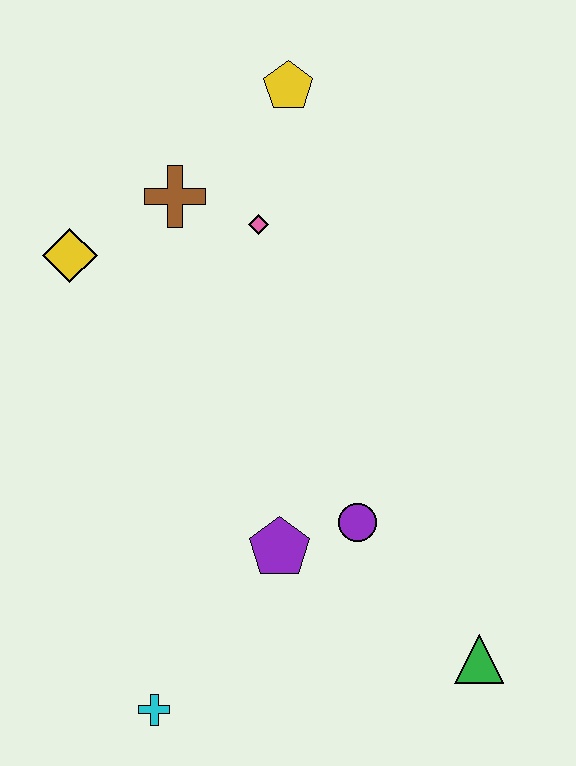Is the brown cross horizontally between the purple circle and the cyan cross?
Yes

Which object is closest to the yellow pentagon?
The pink diamond is closest to the yellow pentagon.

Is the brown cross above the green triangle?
Yes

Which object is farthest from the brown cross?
The green triangle is farthest from the brown cross.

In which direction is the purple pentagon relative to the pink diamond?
The purple pentagon is below the pink diamond.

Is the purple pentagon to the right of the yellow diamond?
Yes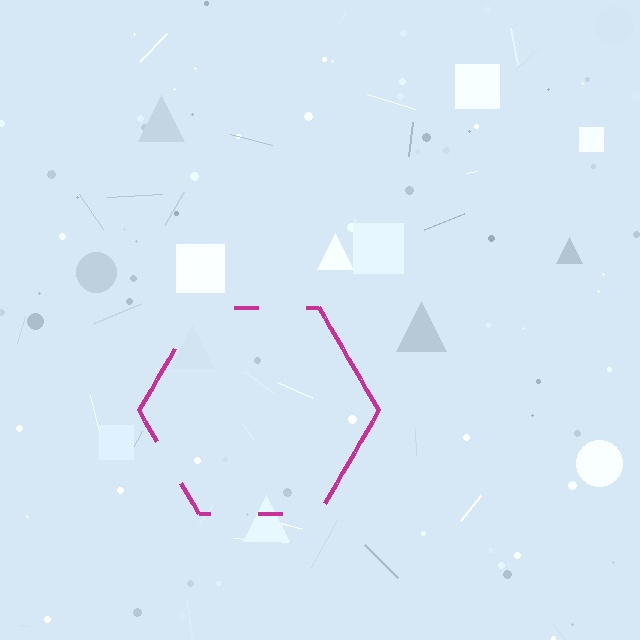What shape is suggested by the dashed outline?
The dashed outline suggests a hexagon.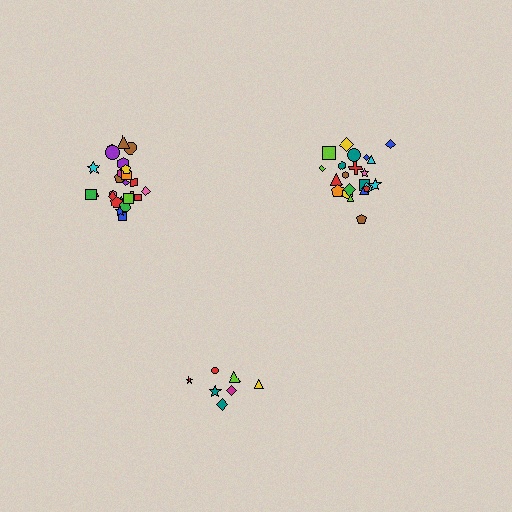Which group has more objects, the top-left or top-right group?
The top-left group.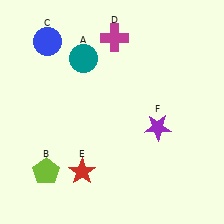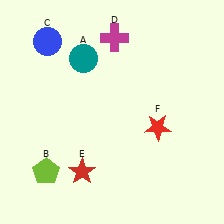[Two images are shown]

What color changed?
The star (F) changed from purple in Image 1 to red in Image 2.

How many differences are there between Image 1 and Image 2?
There is 1 difference between the two images.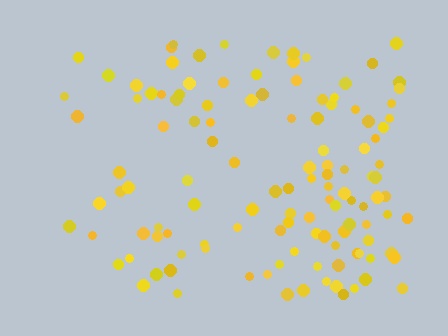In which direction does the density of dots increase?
From left to right, with the right side densest.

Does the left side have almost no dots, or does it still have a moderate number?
Still a moderate number, just noticeably fewer than the right.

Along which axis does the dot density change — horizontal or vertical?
Horizontal.